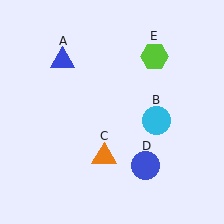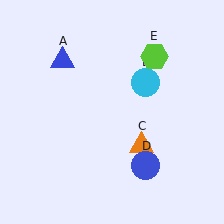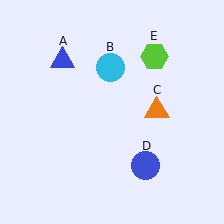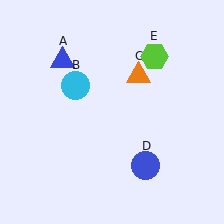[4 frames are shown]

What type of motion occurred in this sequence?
The cyan circle (object B), orange triangle (object C) rotated counterclockwise around the center of the scene.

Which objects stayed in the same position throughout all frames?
Blue triangle (object A) and blue circle (object D) and lime hexagon (object E) remained stationary.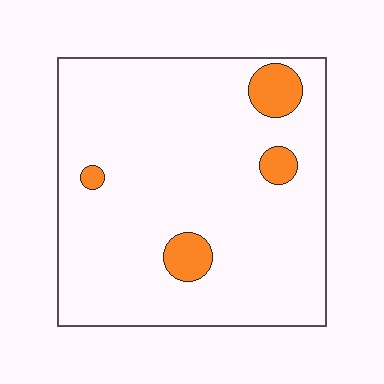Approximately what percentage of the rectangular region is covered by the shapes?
Approximately 10%.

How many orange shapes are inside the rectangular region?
4.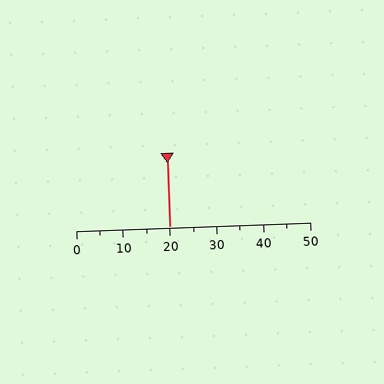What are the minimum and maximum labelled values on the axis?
The axis runs from 0 to 50.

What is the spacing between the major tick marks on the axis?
The major ticks are spaced 10 apart.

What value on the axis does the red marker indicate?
The marker indicates approximately 20.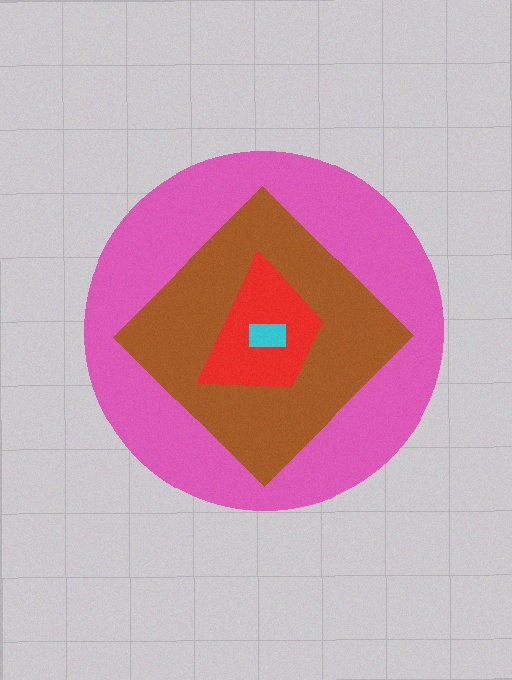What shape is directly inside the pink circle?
The brown diamond.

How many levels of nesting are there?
4.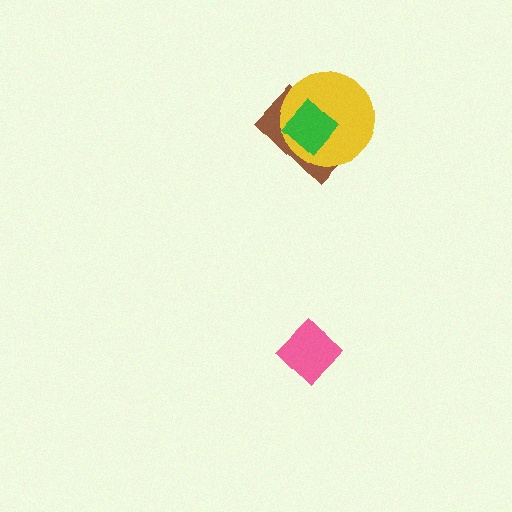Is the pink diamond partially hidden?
No, no other shape covers it.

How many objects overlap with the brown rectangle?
2 objects overlap with the brown rectangle.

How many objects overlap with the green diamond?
2 objects overlap with the green diamond.